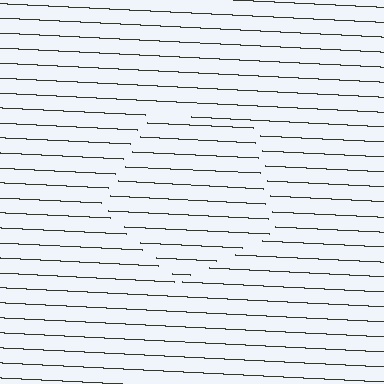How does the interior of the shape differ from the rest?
The interior of the shape contains the same grating, shifted by half a period — the contour is defined by the phase discontinuity where line-ends from the inner and outer gratings abut.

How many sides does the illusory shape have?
5 sides — the line-ends trace a pentagon.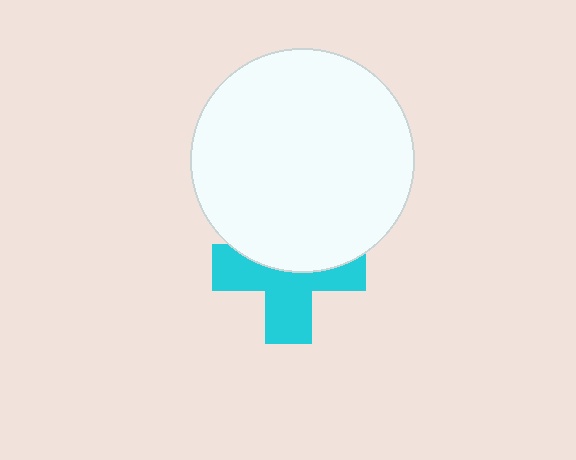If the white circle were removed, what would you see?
You would see the complete cyan cross.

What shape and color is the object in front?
The object in front is a white circle.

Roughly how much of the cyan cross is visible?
About half of it is visible (roughly 55%).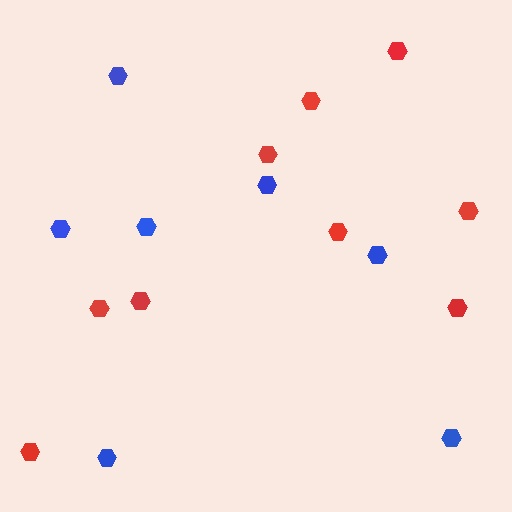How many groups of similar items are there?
There are 2 groups: one group of blue hexagons (7) and one group of red hexagons (9).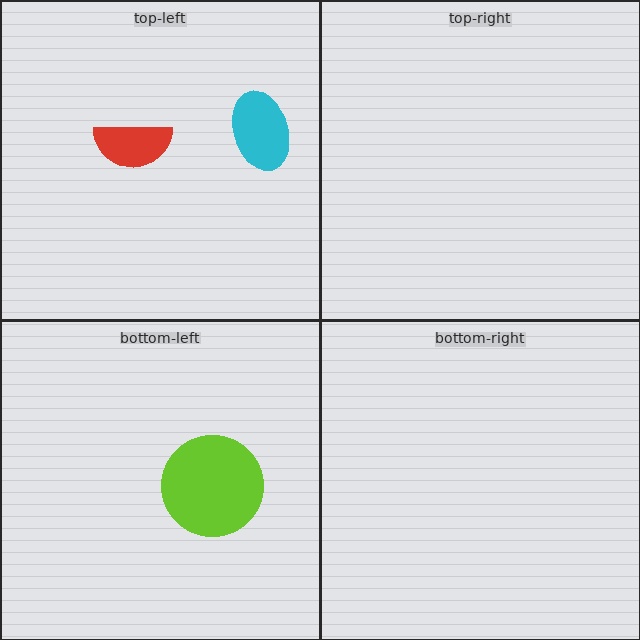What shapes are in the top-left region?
The cyan ellipse, the red semicircle.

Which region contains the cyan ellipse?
The top-left region.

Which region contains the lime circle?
The bottom-left region.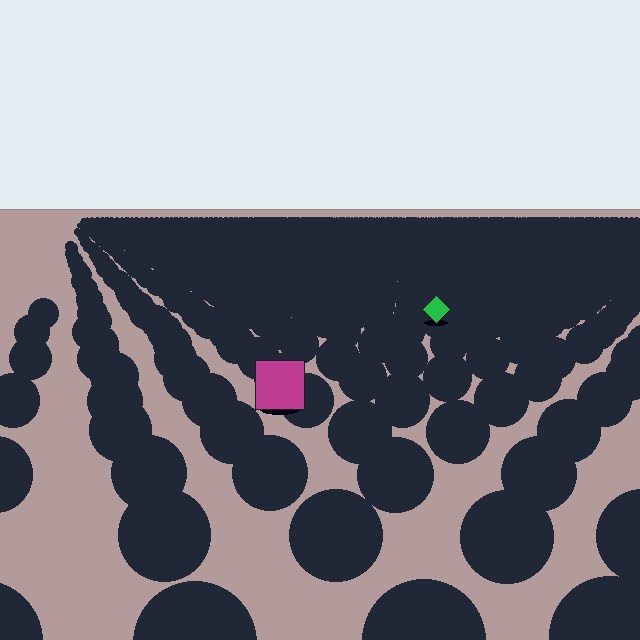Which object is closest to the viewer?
The magenta square is closest. The texture marks near it are larger and more spread out.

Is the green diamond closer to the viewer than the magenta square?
No. The magenta square is closer — you can tell from the texture gradient: the ground texture is coarser near it.